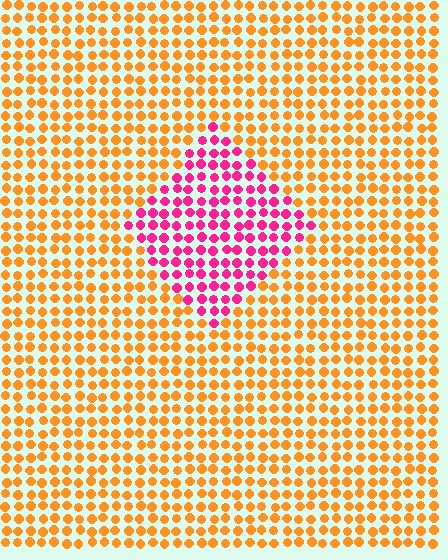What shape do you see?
I see a diamond.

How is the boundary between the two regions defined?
The boundary is defined purely by a slight shift in hue (about 62 degrees). Spacing, size, and orientation are identical on both sides.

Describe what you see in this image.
The image is filled with small orange elements in a uniform arrangement. A diamond-shaped region is visible where the elements are tinted to a slightly different hue, forming a subtle color boundary.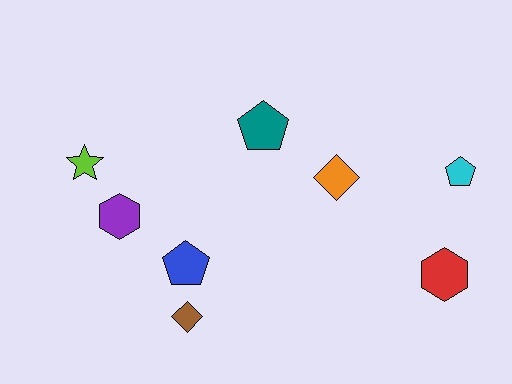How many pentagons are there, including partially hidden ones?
There are 3 pentagons.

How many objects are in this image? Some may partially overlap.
There are 8 objects.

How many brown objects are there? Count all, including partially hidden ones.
There is 1 brown object.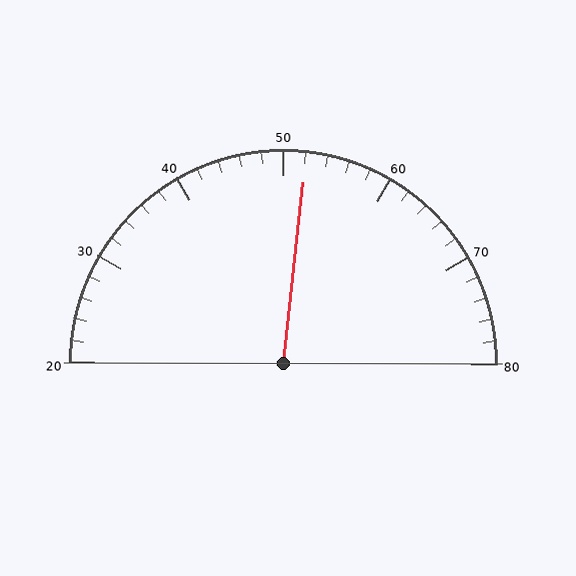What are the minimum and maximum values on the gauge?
The gauge ranges from 20 to 80.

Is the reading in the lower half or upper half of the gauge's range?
The reading is in the upper half of the range (20 to 80).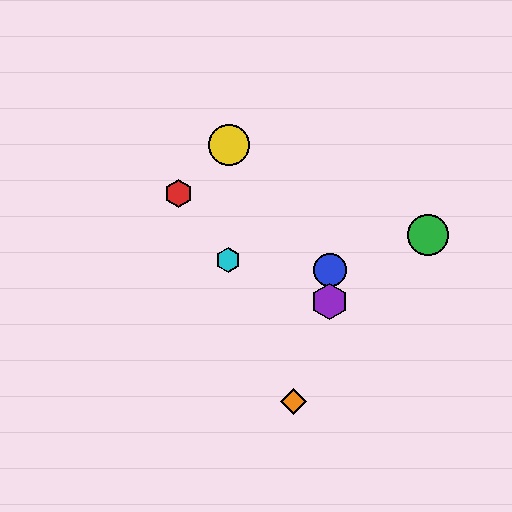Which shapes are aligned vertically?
The blue circle, the purple hexagon are aligned vertically.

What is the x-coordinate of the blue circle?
The blue circle is at x≈330.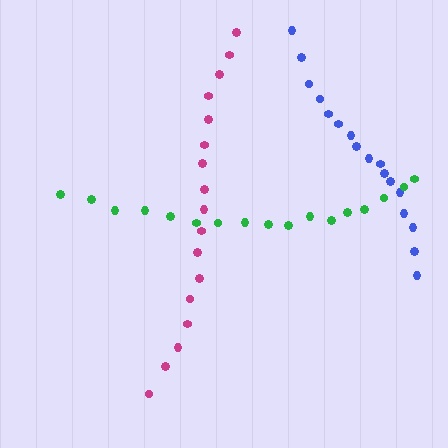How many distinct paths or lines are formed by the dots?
There are 3 distinct paths.